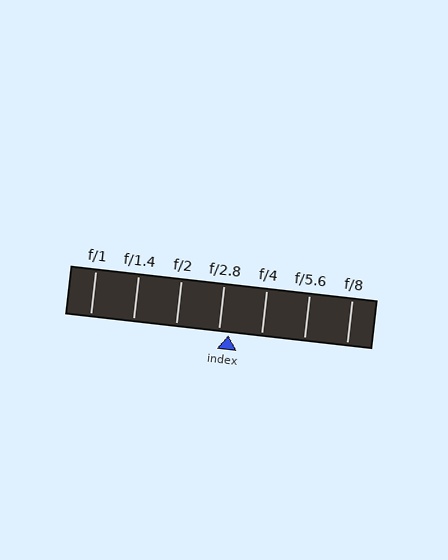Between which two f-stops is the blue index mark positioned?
The index mark is between f/2.8 and f/4.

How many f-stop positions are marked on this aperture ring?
There are 7 f-stop positions marked.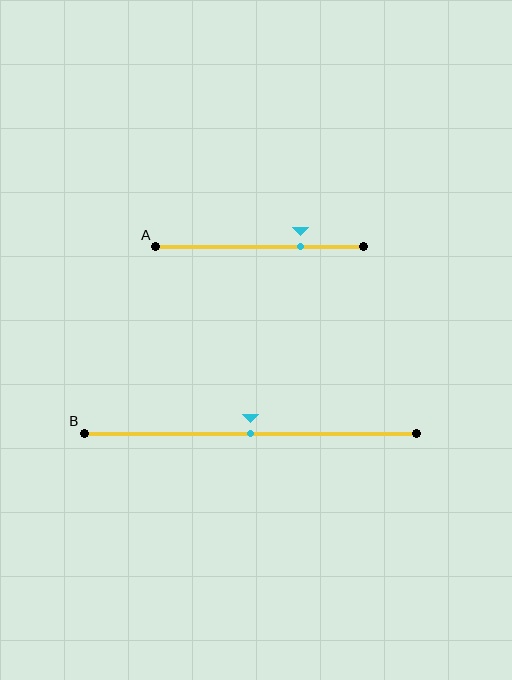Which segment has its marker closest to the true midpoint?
Segment B has its marker closest to the true midpoint.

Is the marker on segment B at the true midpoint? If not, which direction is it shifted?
Yes, the marker on segment B is at the true midpoint.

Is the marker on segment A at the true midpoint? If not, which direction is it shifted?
No, the marker on segment A is shifted to the right by about 20% of the segment length.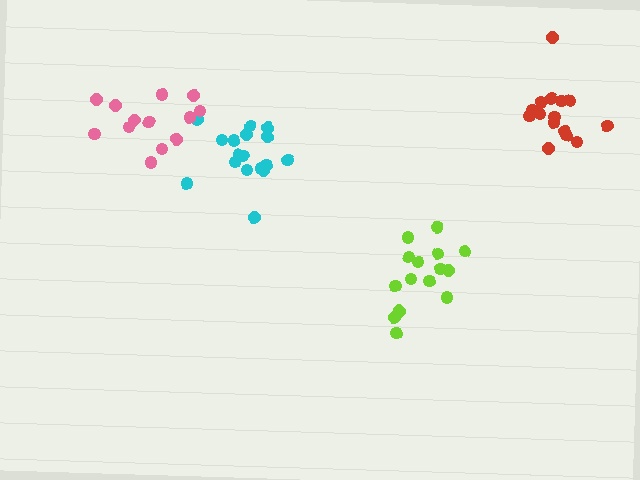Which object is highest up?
The red cluster is topmost.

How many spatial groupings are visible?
There are 4 spatial groupings.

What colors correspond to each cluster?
The clusters are colored: red, lime, cyan, pink.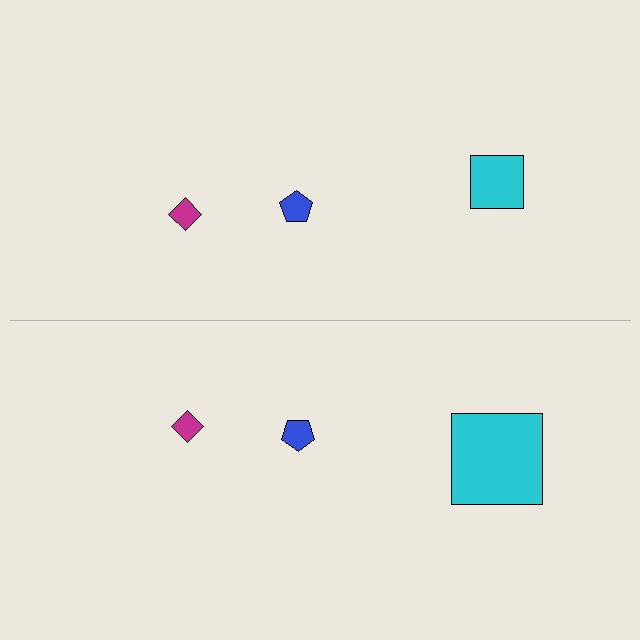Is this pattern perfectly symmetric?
No, the pattern is not perfectly symmetric. The cyan square on the bottom side has a different size than its mirror counterpart.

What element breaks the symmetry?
The cyan square on the bottom side has a different size than its mirror counterpart.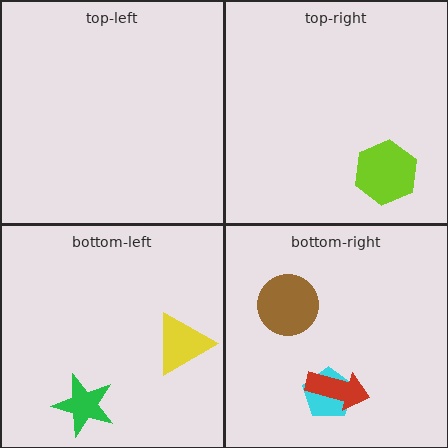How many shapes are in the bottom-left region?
2.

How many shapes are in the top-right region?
1.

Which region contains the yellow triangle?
The bottom-left region.